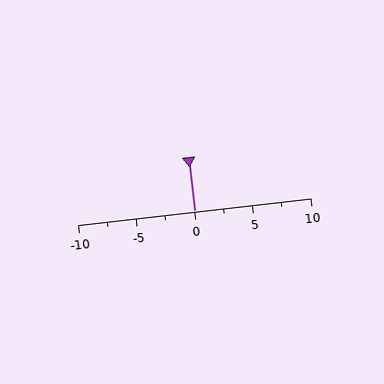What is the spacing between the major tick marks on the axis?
The major ticks are spaced 5 apart.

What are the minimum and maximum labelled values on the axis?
The axis runs from -10 to 10.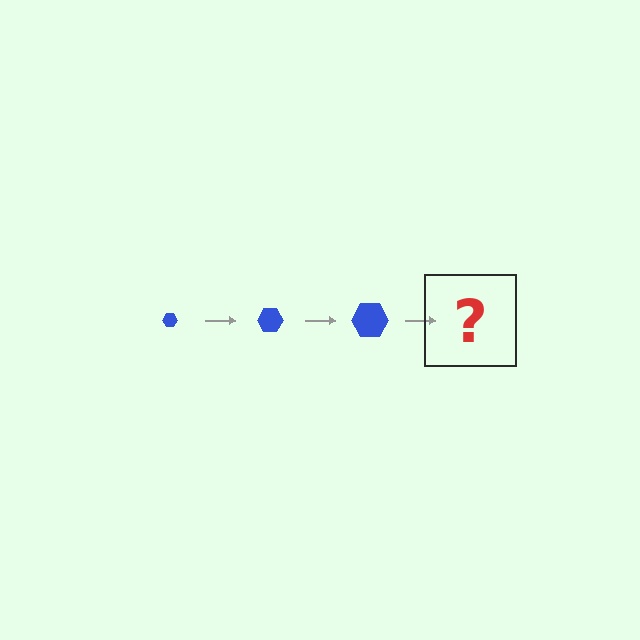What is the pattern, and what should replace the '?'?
The pattern is that the hexagon gets progressively larger each step. The '?' should be a blue hexagon, larger than the previous one.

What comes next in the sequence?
The next element should be a blue hexagon, larger than the previous one.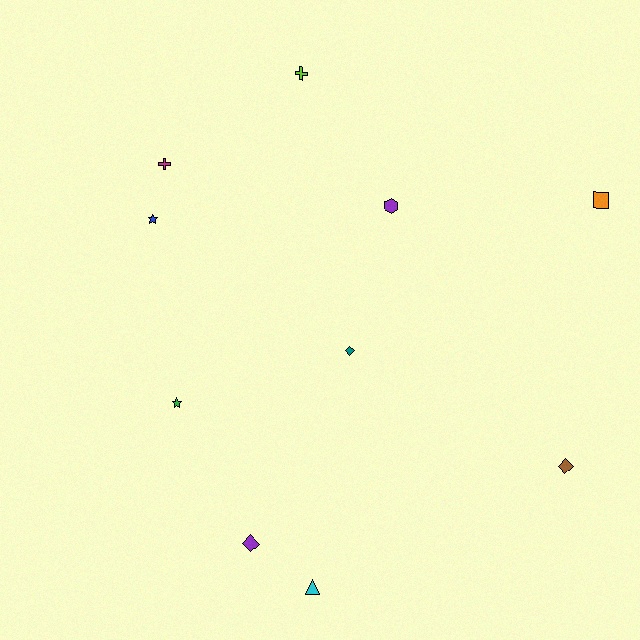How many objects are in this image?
There are 10 objects.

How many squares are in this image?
There is 1 square.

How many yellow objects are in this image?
There are no yellow objects.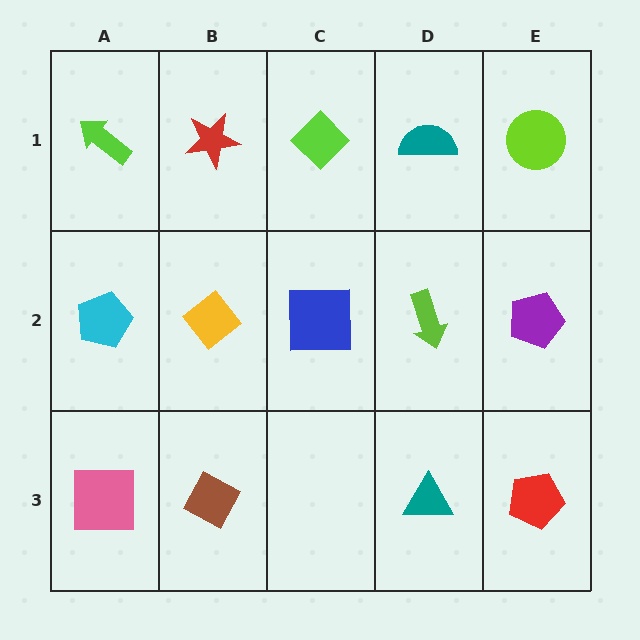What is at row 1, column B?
A red star.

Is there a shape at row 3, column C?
No, that cell is empty.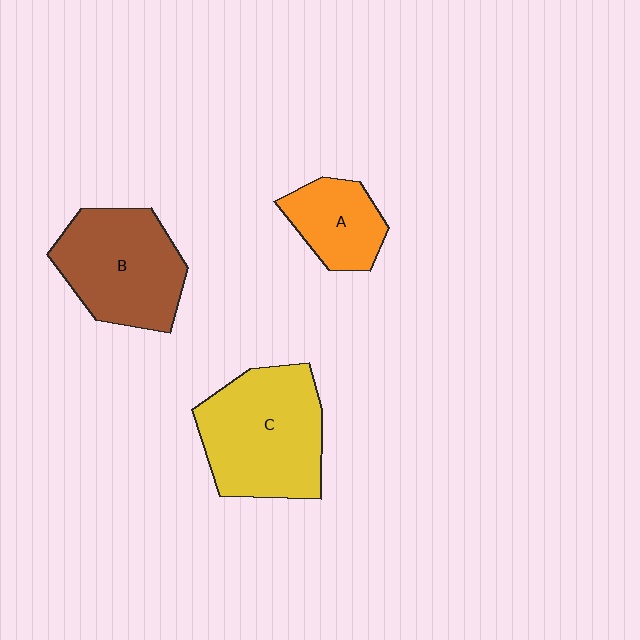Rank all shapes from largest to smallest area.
From largest to smallest: C (yellow), B (brown), A (orange).